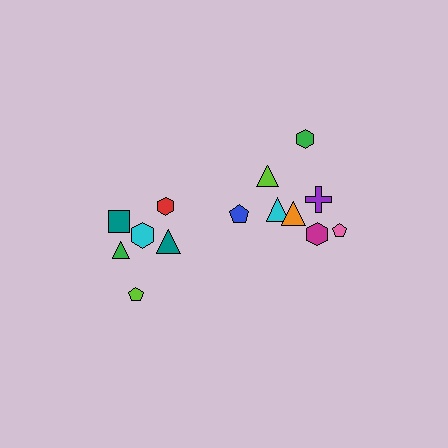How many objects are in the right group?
There are 8 objects.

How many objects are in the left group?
There are 6 objects.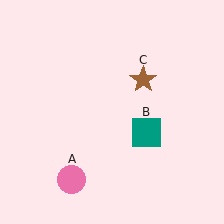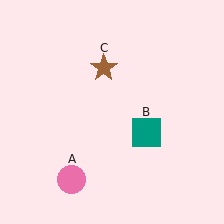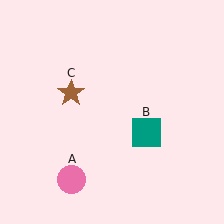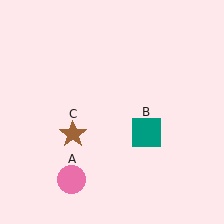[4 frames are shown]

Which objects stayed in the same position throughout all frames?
Pink circle (object A) and teal square (object B) remained stationary.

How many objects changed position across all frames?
1 object changed position: brown star (object C).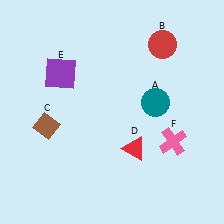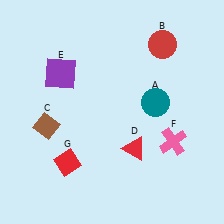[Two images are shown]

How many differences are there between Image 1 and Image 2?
There is 1 difference between the two images.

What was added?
A red diamond (G) was added in Image 2.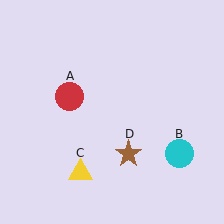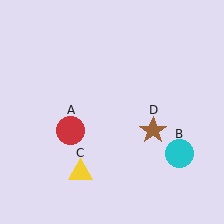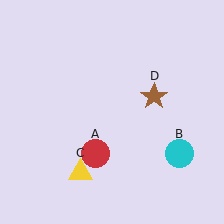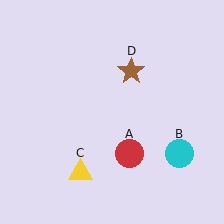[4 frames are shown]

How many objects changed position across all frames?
2 objects changed position: red circle (object A), brown star (object D).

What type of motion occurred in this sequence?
The red circle (object A), brown star (object D) rotated counterclockwise around the center of the scene.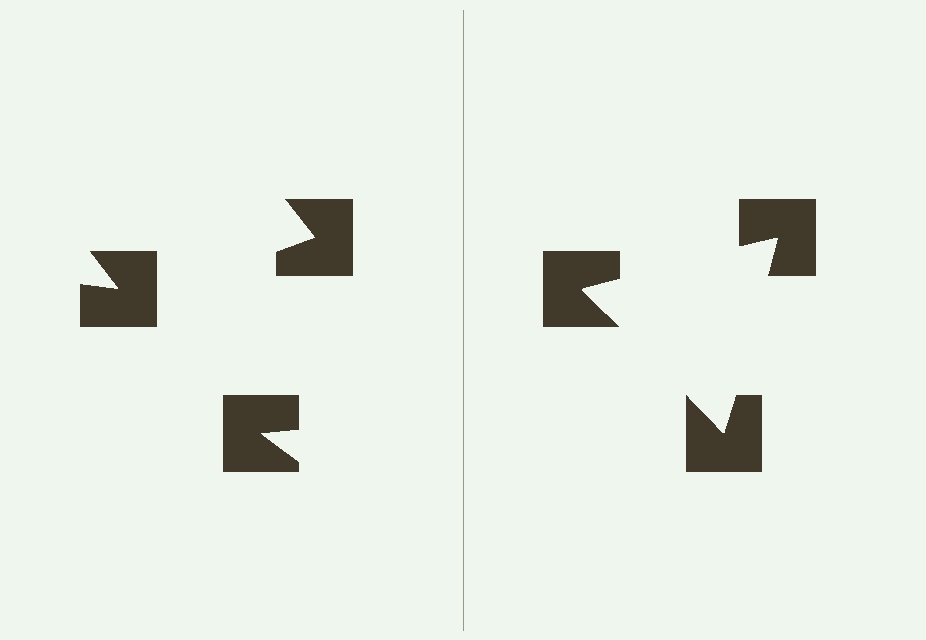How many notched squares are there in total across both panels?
6 — 3 on each side.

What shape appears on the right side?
An illusory triangle.